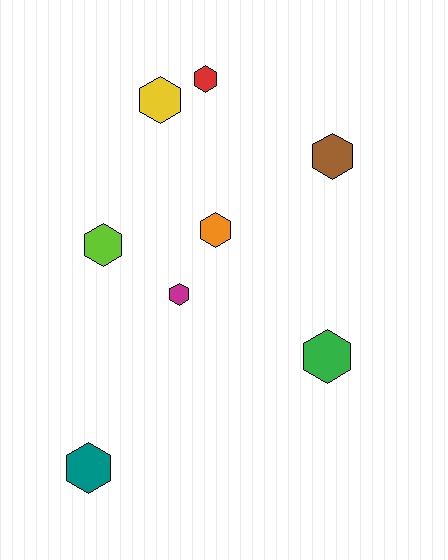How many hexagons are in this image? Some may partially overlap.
There are 8 hexagons.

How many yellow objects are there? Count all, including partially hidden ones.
There is 1 yellow object.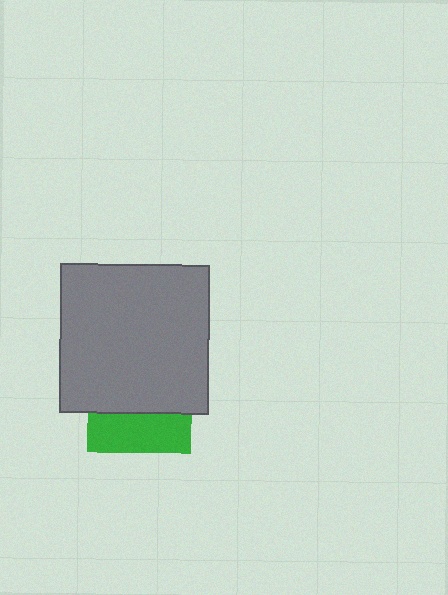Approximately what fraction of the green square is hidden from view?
Roughly 63% of the green square is hidden behind the gray square.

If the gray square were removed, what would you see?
You would see the complete green square.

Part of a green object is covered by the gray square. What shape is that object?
It is a square.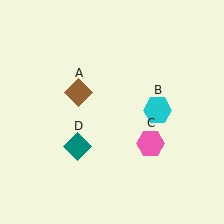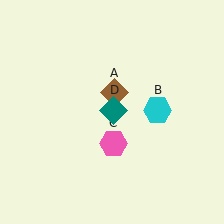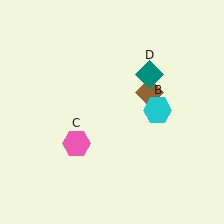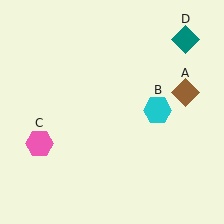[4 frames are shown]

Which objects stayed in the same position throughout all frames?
Cyan hexagon (object B) remained stationary.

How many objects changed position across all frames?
3 objects changed position: brown diamond (object A), pink hexagon (object C), teal diamond (object D).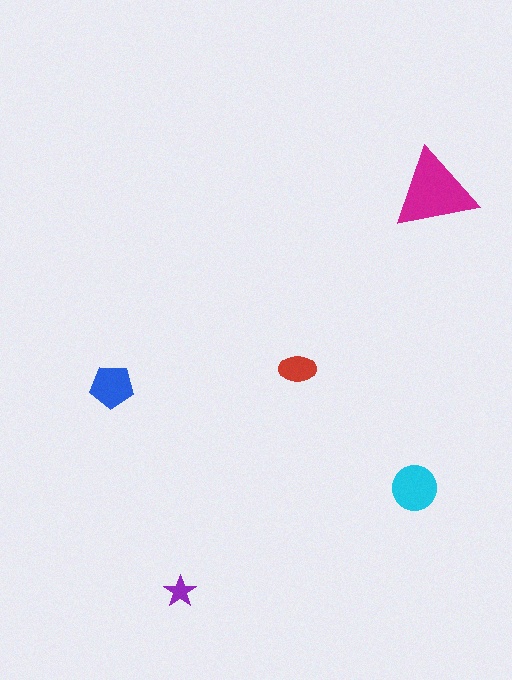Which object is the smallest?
The purple star.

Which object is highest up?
The magenta triangle is topmost.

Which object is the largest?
The magenta triangle.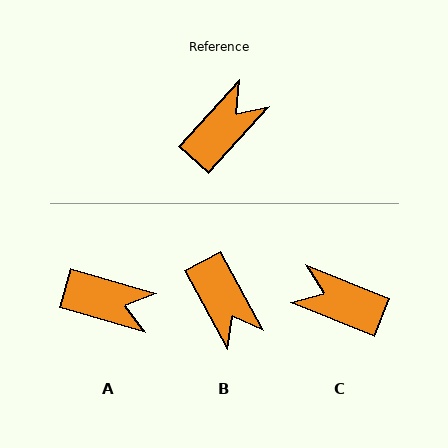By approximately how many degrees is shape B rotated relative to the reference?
Approximately 110 degrees clockwise.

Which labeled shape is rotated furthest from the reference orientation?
C, about 110 degrees away.